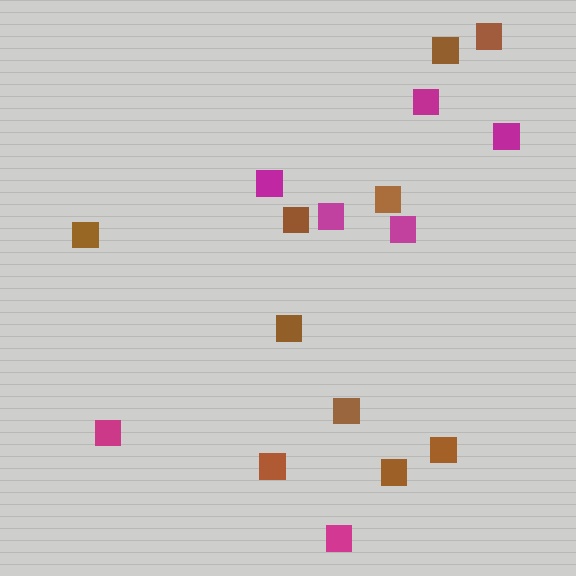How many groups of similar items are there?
There are 2 groups: one group of brown squares (10) and one group of magenta squares (7).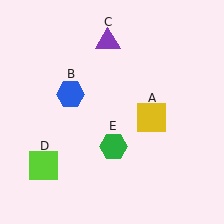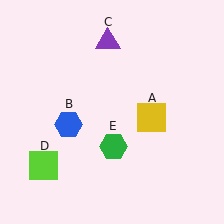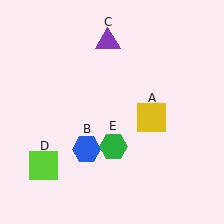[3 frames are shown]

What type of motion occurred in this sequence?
The blue hexagon (object B) rotated counterclockwise around the center of the scene.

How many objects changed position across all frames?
1 object changed position: blue hexagon (object B).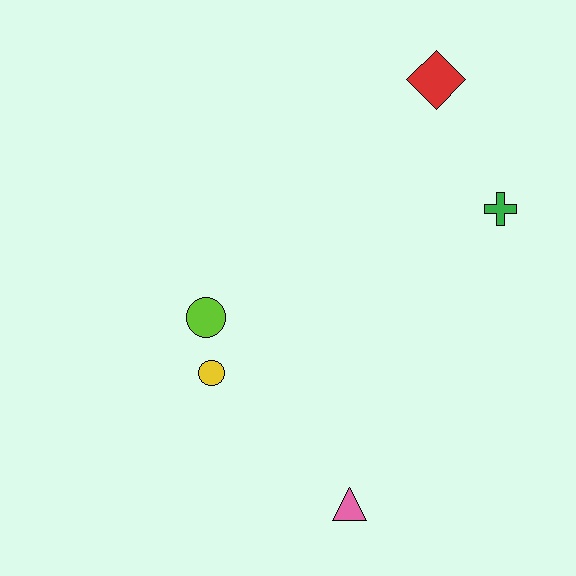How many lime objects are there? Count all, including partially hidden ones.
There is 1 lime object.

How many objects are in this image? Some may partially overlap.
There are 5 objects.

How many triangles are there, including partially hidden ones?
There is 1 triangle.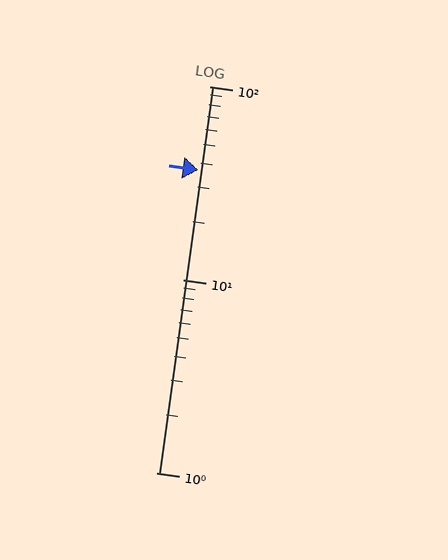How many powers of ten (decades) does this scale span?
The scale spans 2 decades, from 1 to 100.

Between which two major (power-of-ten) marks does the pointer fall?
The pointer is between 10 and 100.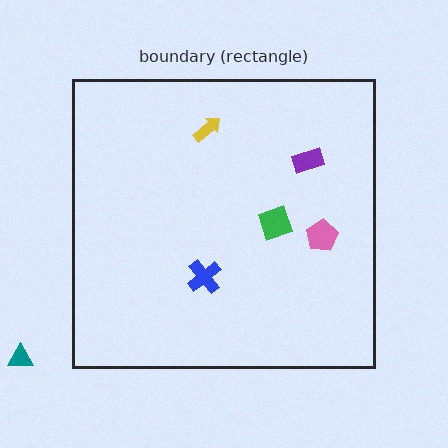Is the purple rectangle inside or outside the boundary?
Inside.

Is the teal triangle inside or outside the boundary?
Outside.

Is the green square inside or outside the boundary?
Inside.